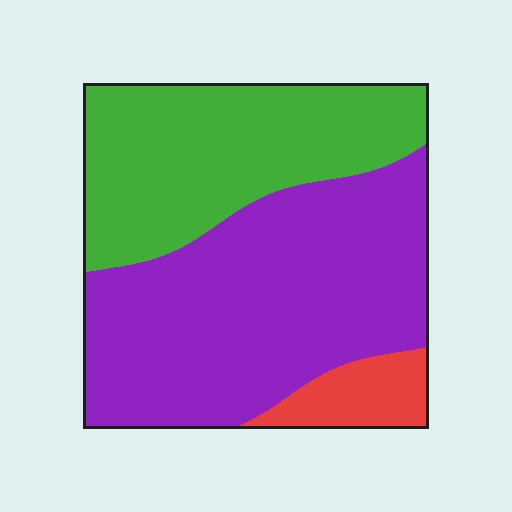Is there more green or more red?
Green.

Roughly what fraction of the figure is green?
Green takes up about three eighths (3/8) of the figure.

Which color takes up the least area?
Red, at roughly 10%.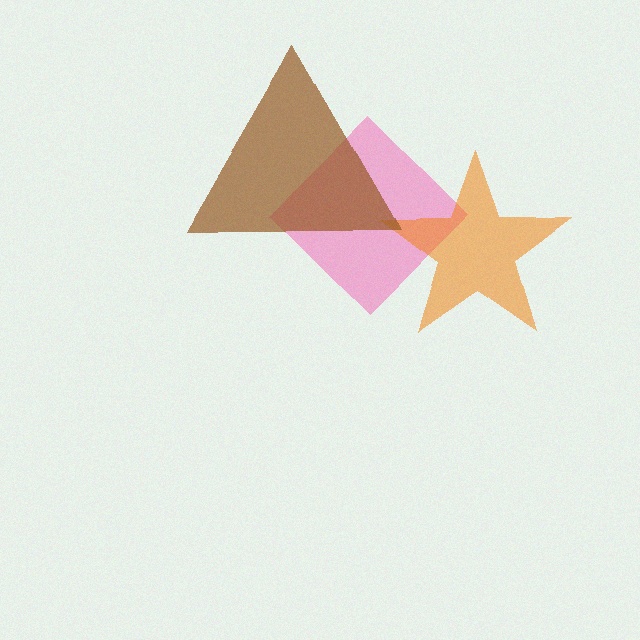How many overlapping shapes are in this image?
There are 3 overlapping shapes in the image.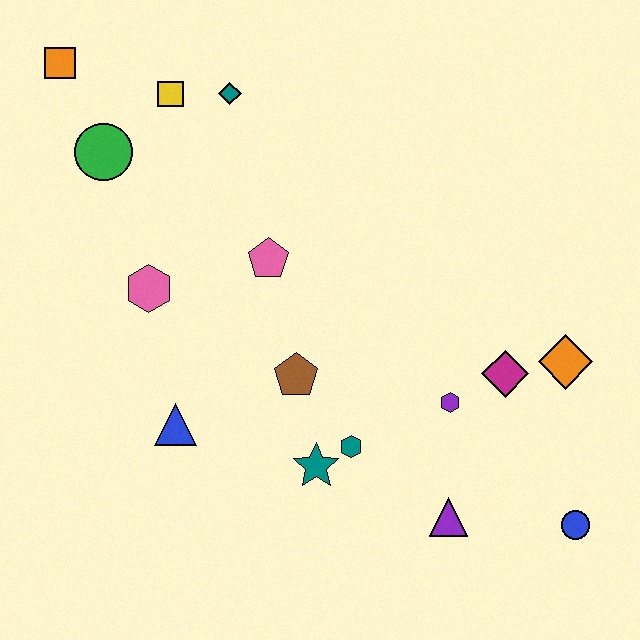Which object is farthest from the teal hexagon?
The orange square is farthest from the teal hexagon.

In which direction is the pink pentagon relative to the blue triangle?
The pink pentagon is above the blue triangle.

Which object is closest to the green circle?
The yellow square is closest to the green circle.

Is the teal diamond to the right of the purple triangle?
No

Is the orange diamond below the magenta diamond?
No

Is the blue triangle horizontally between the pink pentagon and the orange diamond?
No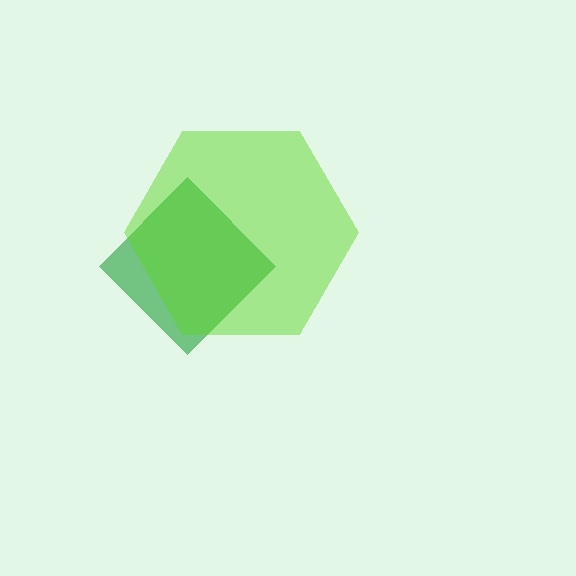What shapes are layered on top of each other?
The layered shapes are: a green diamond, a lime hexagon.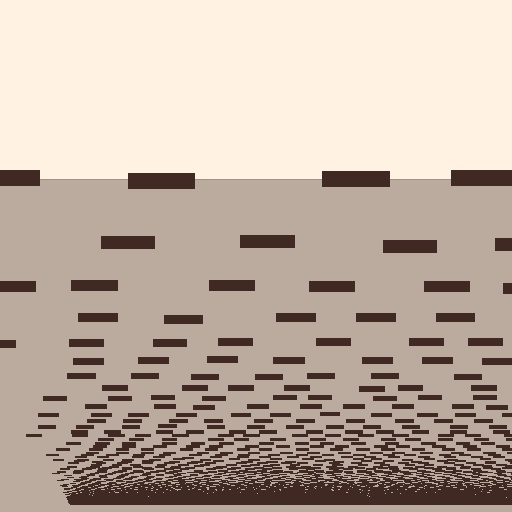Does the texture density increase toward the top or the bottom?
Density increases toward the bottom.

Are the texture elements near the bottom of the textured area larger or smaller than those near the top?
Smaller. The gradient is inverted — elements near the bottom are smaller and denser.